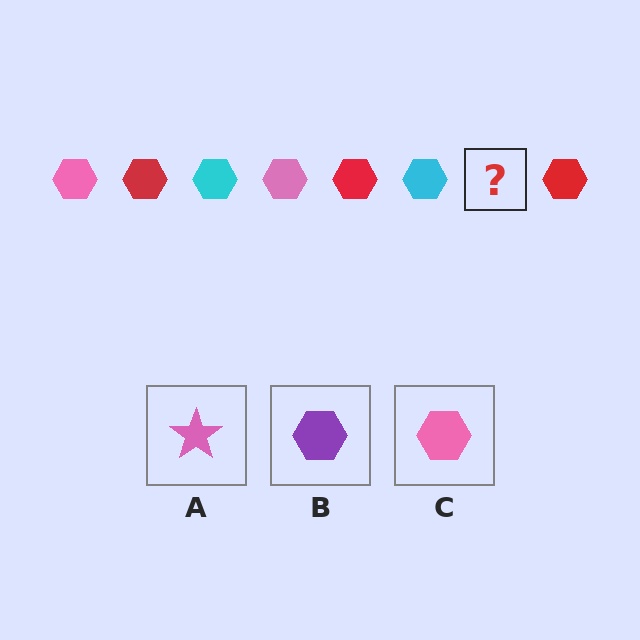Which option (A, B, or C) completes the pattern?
C.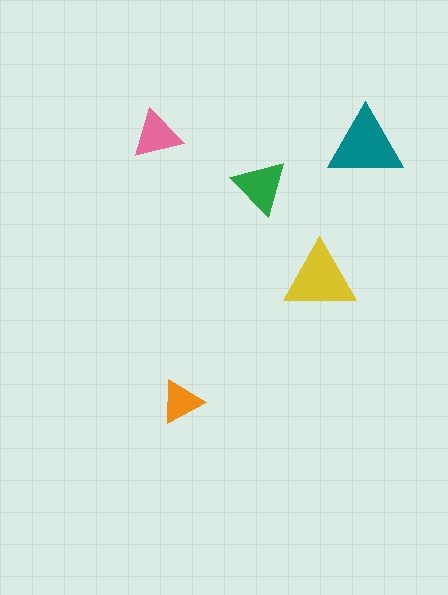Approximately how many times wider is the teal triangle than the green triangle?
About 1.5 times wider.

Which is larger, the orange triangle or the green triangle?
The green one.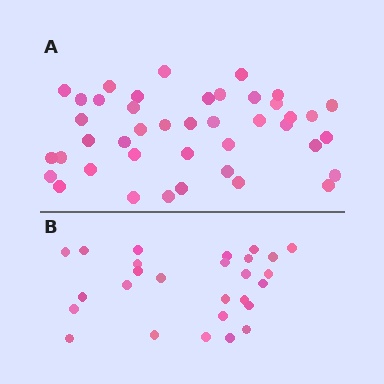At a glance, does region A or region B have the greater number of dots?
Region A (the top region) has more dots.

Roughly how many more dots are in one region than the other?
Region A has approximately 15 more dots than region B.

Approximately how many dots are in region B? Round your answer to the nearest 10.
About 30 dots. (The exact count is 27, which rounds to 30.)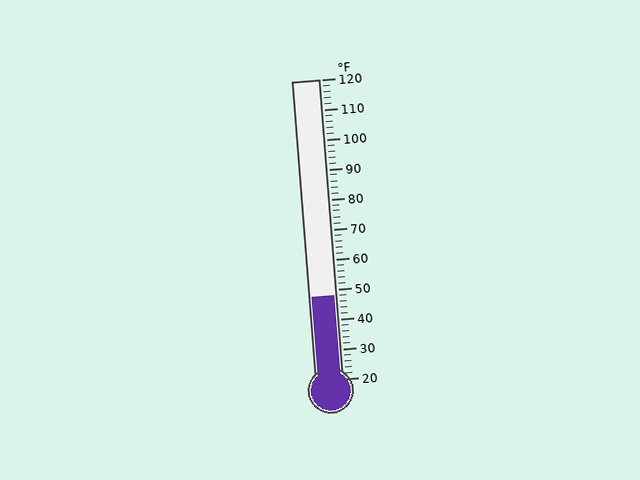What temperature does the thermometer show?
The thermometer shows approximately 48°F.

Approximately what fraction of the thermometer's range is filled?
The thermometer is filled to approximately 30% of its range.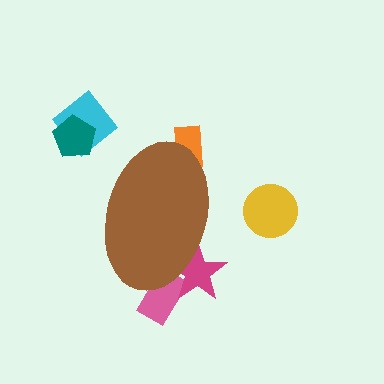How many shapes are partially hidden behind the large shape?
3 shapes are partially hidden.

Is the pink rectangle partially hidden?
Yes, the pink rectangle is partially hidden behind the brown ellipse.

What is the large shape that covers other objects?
A brown ellipse.